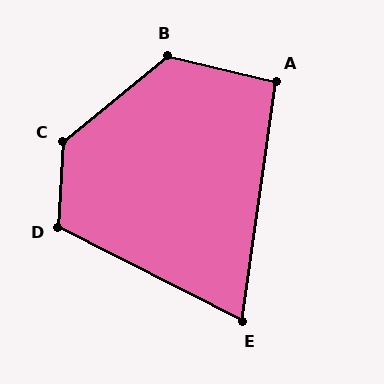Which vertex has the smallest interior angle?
E, at approximately 71 degrees.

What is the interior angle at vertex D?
Approximately 114 degrees (obtuse).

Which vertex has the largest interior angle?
C, at approximately 133 degrees.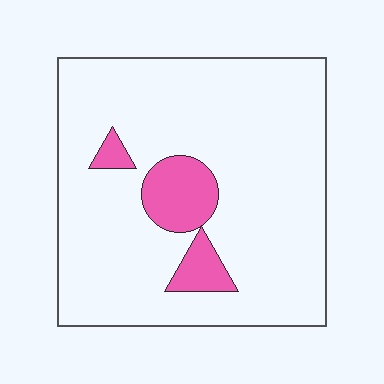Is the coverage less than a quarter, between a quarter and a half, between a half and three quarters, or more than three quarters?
Less than a quarter.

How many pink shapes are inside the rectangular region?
3.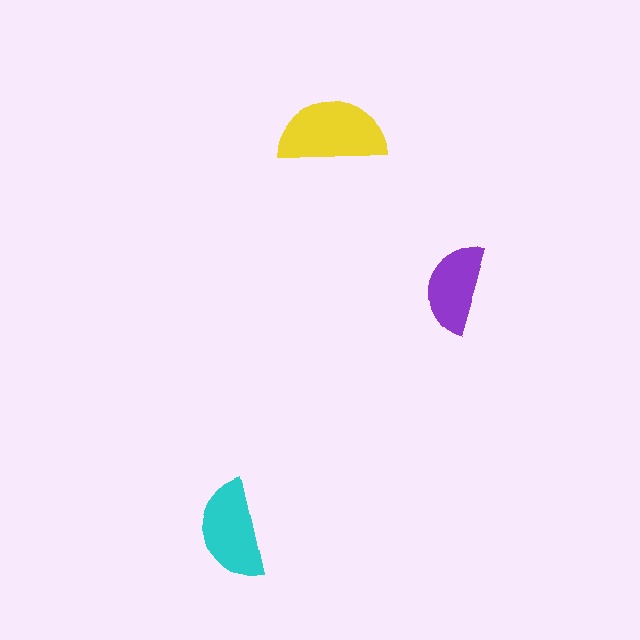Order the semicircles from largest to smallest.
the yellow one, the cyan one, the purple one.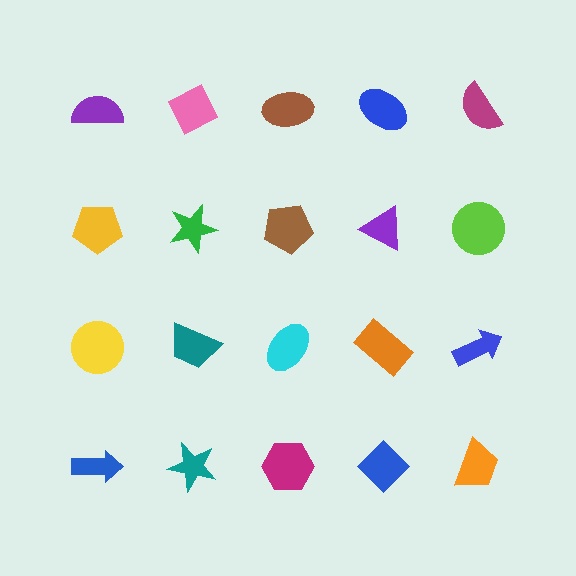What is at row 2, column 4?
A purple triangle.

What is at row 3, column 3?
A cyan ellipse.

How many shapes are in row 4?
5 shapes.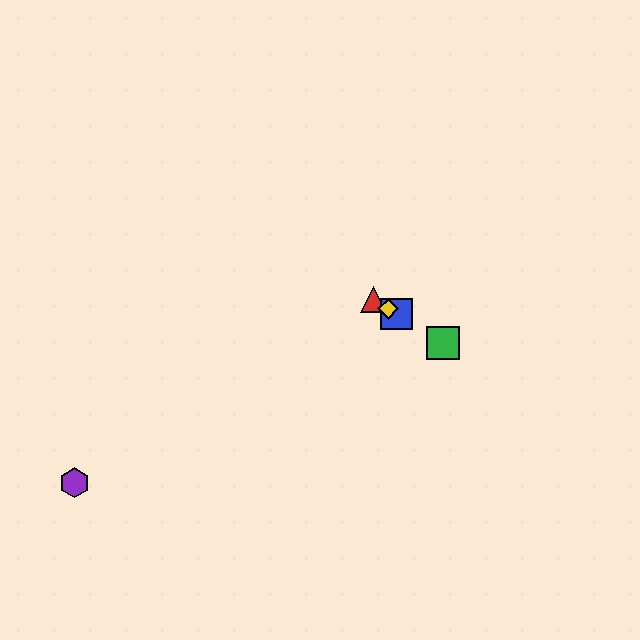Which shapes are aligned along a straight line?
The red triangle, the blue square, the green square, the yellow diamond are aligned along a straight line.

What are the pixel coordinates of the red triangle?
The red triangle is at (373, 299).